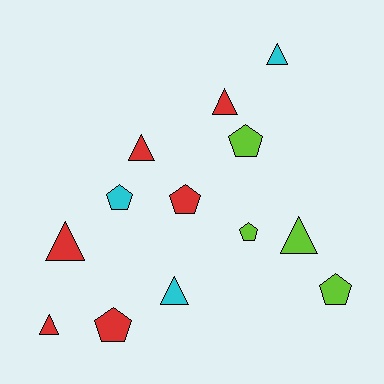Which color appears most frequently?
Red, with 6 objects.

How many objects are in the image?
There are 13 objects.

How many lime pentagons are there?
There are 3 lime pentagons.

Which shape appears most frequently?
Triangle, with 7 objects.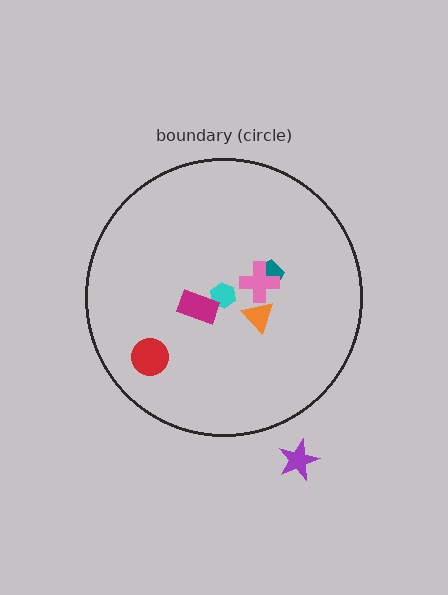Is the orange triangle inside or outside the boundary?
Inside.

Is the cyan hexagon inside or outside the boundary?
Inside.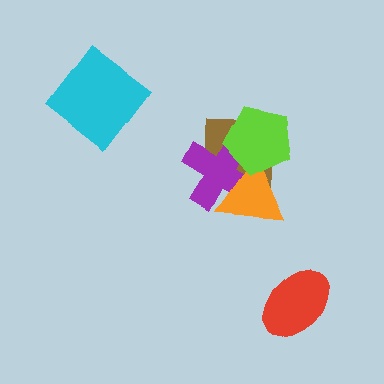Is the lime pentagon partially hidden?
No, no other shape covers it.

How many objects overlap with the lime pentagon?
3 objects overlap with the lime pentagon.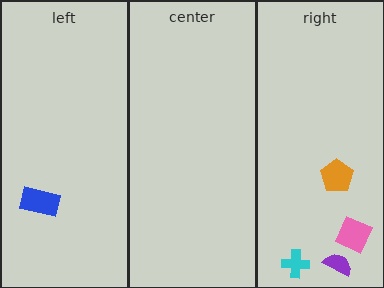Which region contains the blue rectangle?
The left region.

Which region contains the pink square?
The right region.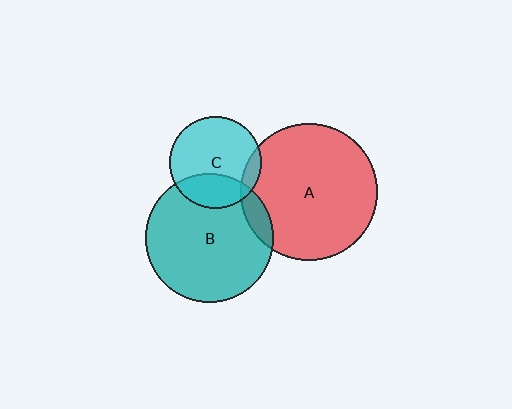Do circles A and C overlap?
Yes.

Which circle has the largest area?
Circle A (red).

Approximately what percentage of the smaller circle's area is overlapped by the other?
Approximately 10%.